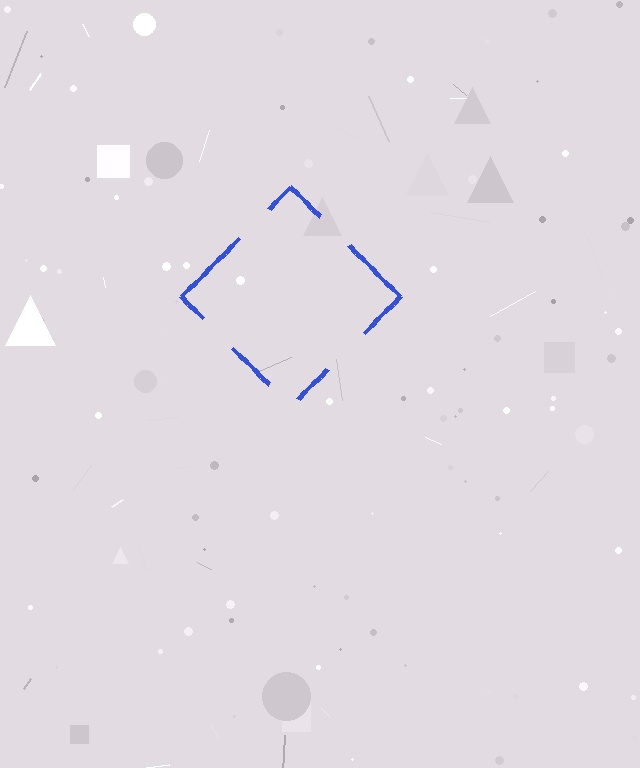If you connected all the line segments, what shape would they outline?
They would outline a diamond.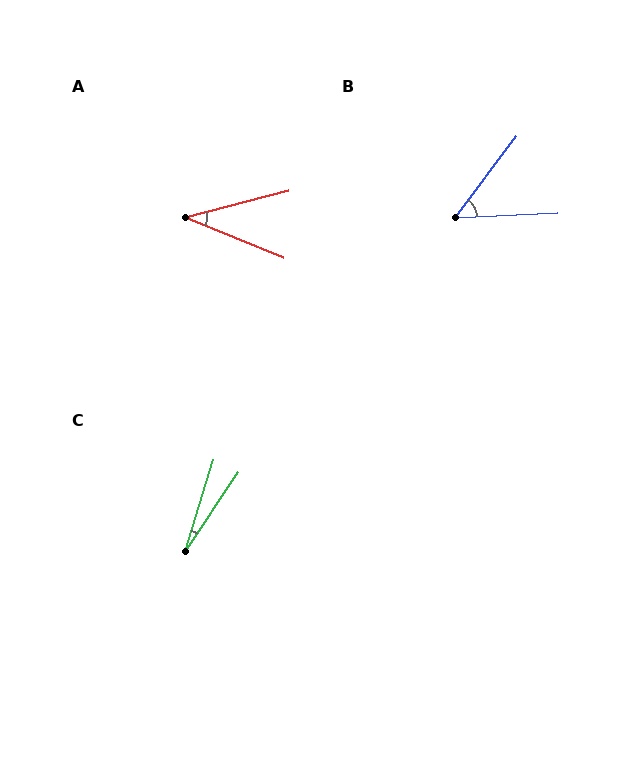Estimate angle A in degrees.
Approximately 37 degrees.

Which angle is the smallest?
C, at approximately 17 degrees.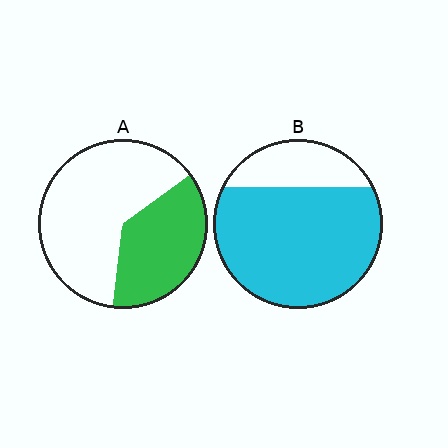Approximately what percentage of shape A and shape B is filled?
A is approximately 35% and B is approximately 75%.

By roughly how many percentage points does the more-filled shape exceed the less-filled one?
By roughly 40 percentage points (B over A).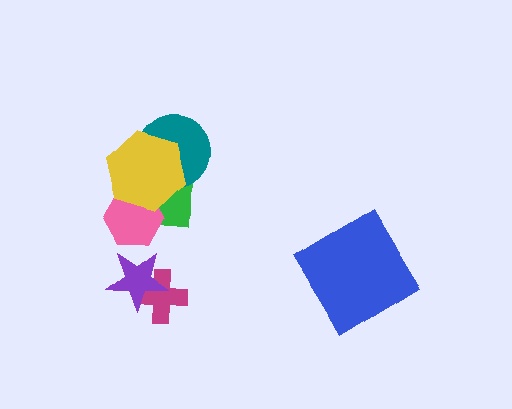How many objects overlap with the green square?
3 objects overlap with the green square.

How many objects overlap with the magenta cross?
1 object overlaps with the magenta cross.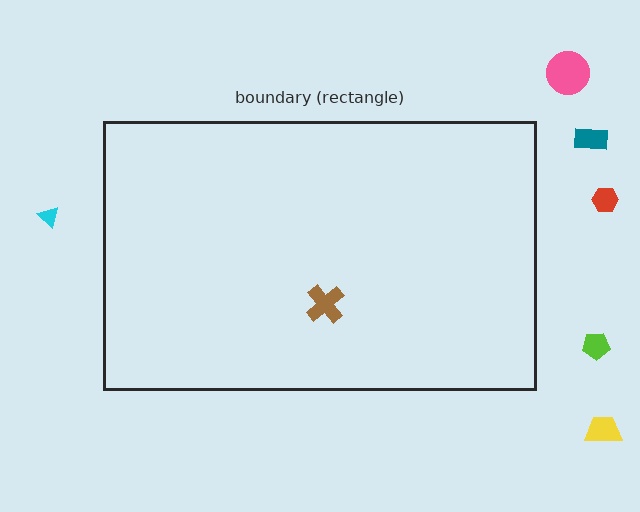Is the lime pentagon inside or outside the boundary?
Outside.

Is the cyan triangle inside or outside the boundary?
Outside.